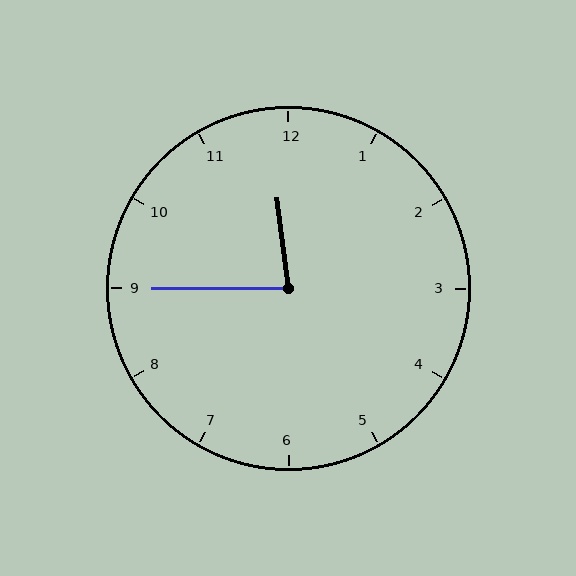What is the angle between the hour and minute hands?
Approximately 82 degrees.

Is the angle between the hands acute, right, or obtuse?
It is acute.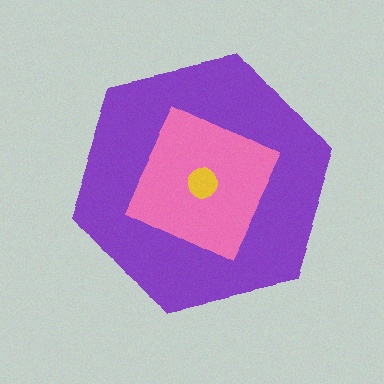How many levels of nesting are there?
3.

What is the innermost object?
The yellow circle.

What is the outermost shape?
The purple hexagon.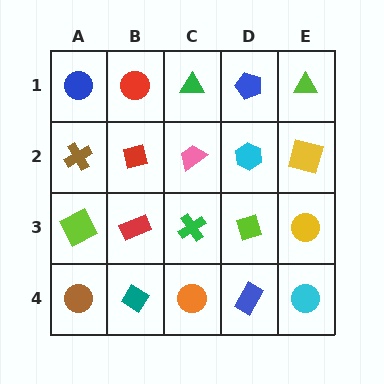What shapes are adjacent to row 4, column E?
A yellow circle (row 3, column E), a blue rectangle (row 4, column D).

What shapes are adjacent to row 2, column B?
A red circle (row 1, column B), a red rectangle (row 3, column B), a brown cross (row 2, column A), a pink trapezoid (row 2, column C).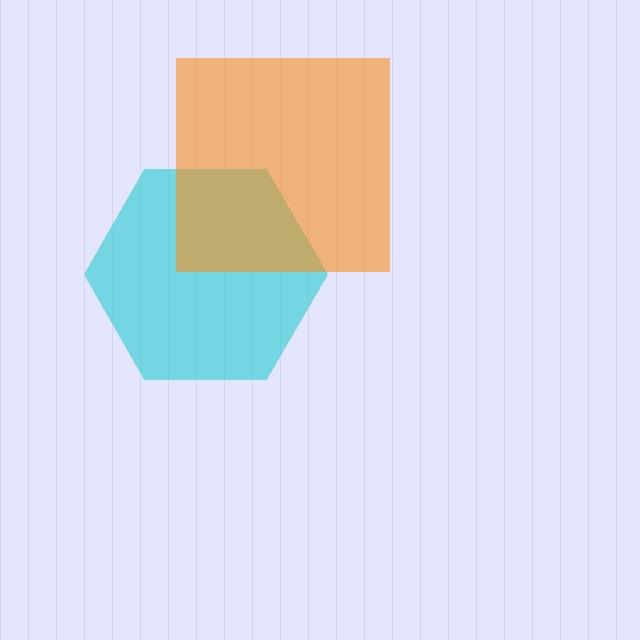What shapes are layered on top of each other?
The layered shapes are: a cyan hexagon, an orange square.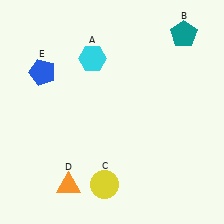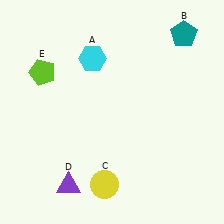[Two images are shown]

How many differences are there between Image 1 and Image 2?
There are 2 differences between the two images.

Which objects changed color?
D changed from orange to purple. E changed from blue to lime.